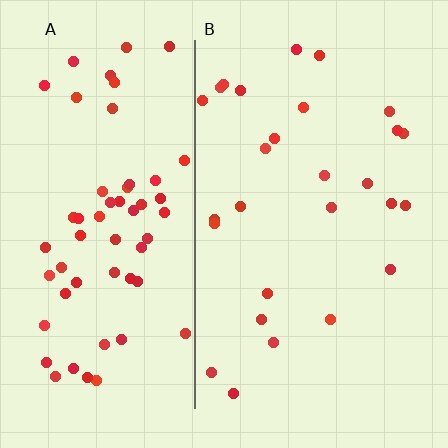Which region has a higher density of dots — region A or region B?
A (the left).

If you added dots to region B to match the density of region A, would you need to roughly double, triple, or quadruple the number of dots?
Approximately double.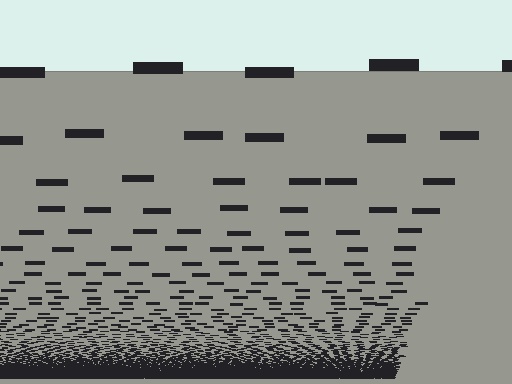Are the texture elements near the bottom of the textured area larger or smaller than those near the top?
Smaller. The gradient is inverted — elements near the bottom are smaller and denser.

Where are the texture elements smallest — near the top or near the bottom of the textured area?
Near the bottom.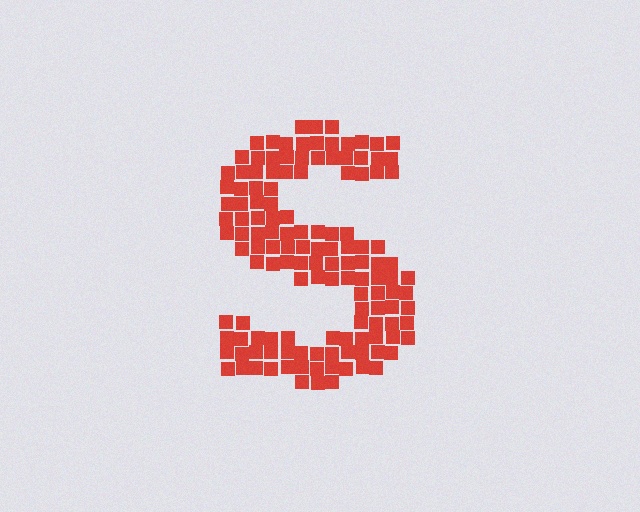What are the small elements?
The small elements are squares.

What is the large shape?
The large shape is the letter S.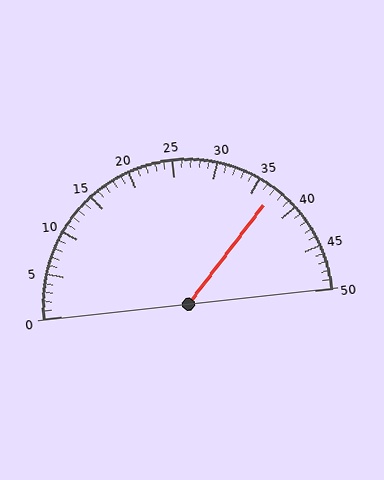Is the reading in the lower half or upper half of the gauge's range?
The reading is in the upper half of the range (0 to 50).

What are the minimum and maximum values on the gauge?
The gauge ranges from 0 to 50.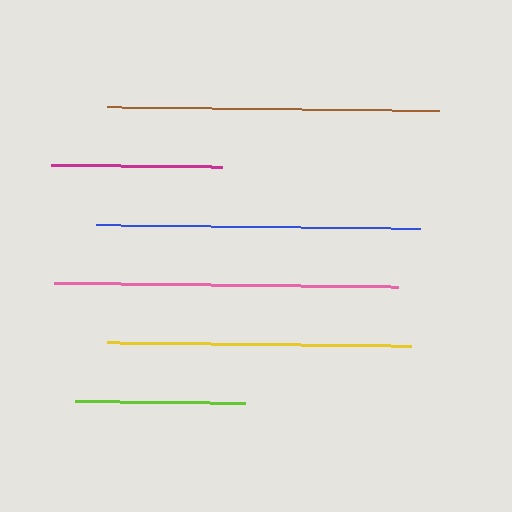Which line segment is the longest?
The pink line is the longest at approximately 344 pixels.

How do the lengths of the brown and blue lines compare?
The brown and blue lines are approximately the same length.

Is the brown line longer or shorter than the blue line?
The brown line is longer than the blue line.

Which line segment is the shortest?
The lime line is the shortest at approximately 170 pixels.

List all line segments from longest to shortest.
From longest to shortest: pink, brown, blue, yellow, magenta, lime.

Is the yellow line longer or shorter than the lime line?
The yellow line is longer than the lime line.